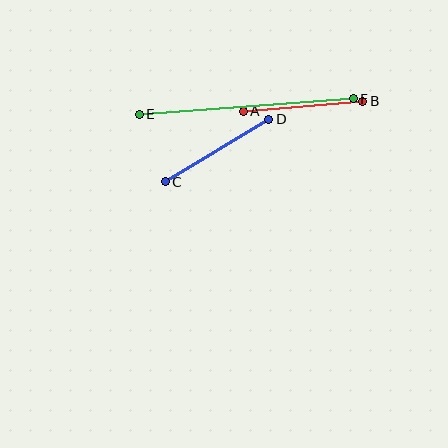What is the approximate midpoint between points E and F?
The midpoint is at approximately (246, 107) pixels.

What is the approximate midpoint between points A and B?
The midpoint is at approximately (303, 106) pixels.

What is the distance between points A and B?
The distance is approximately 120 pixels.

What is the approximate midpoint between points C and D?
The midpoint is at approximately (217, 151) pixels.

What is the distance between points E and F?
The distance is approximately 215 pixels.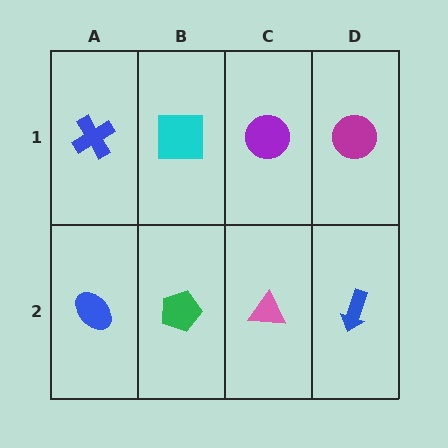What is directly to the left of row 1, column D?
A purple circle.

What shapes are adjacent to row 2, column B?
A cyan square (row 1, column B), a blue ellipse (row 2, column A), a pink triangle (row 2, column C).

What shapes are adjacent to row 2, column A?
A blue cross (row 1, column A), a green pentagon (row 2, column B).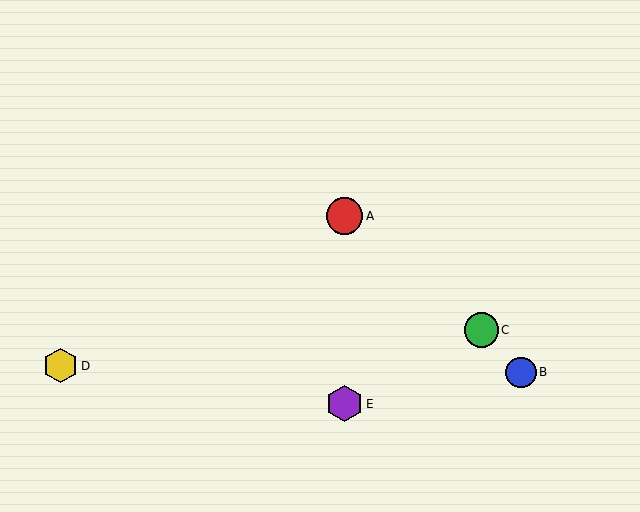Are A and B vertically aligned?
No, A is at x≈345 and B is at x≈521.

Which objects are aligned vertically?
Objects A, E are aligned vertically.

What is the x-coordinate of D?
Object D is at x≈61.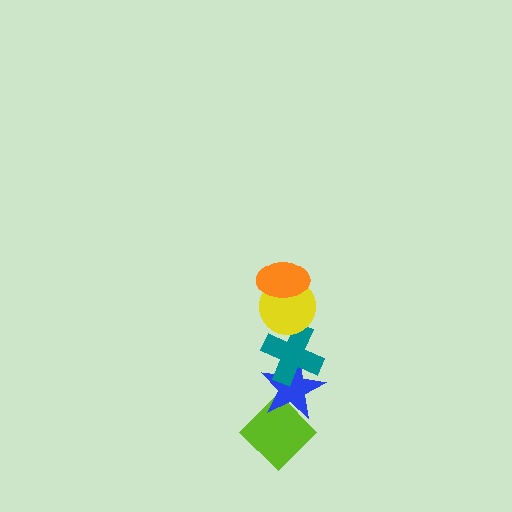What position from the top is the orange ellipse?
The orange ellipse is 1st from the top.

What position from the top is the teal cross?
The teal cross is 3rd from the top.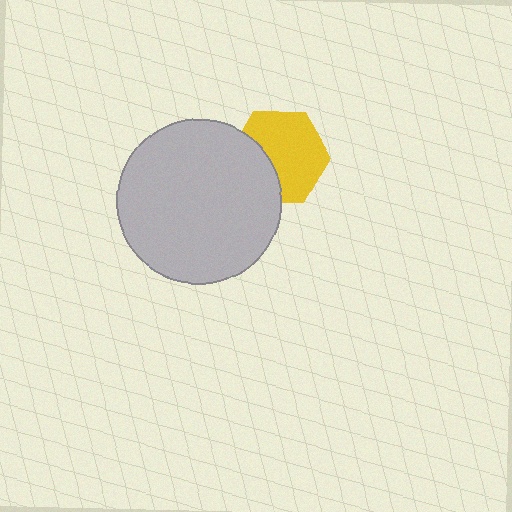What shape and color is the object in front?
The object in front is a light gray circle.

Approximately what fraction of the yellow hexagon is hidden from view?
Roughly 33% of the yellow hexagon is hidden behind the light gray circle.